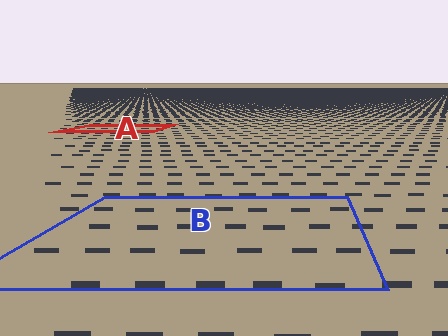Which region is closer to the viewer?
Region B is closer. The texture elements there are larger and more spread out.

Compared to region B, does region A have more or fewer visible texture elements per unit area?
Region A has more texture elements per unit area — they are packed more densely because it is farther away.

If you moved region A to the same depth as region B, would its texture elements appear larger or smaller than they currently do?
They would appear larger. At a closer depth, the same texture elements are projected at a bigger on-screen size.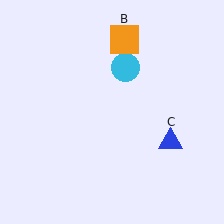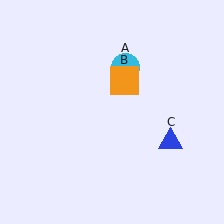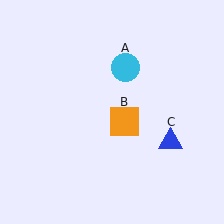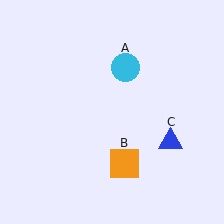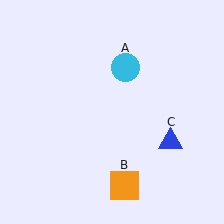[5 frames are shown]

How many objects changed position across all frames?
1 object changed position: orange square (object B).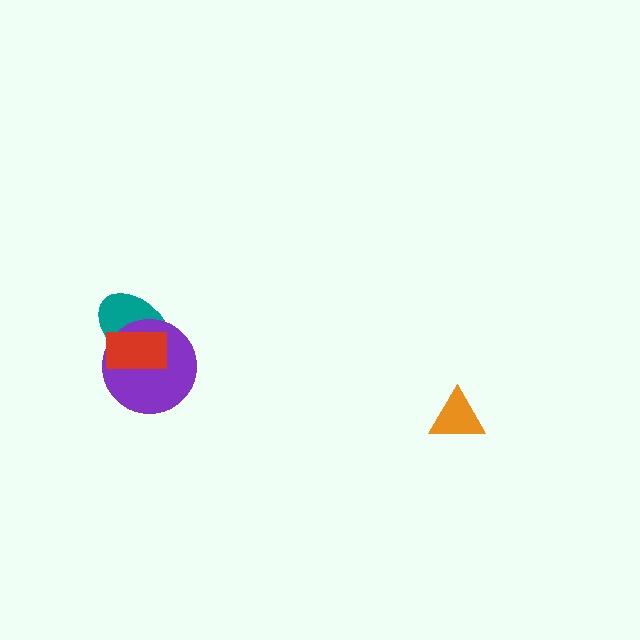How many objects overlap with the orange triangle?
0 objects overlap with the orange triangle.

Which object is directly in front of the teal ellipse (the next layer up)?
The purple circle is directly in front of the teal ellipse.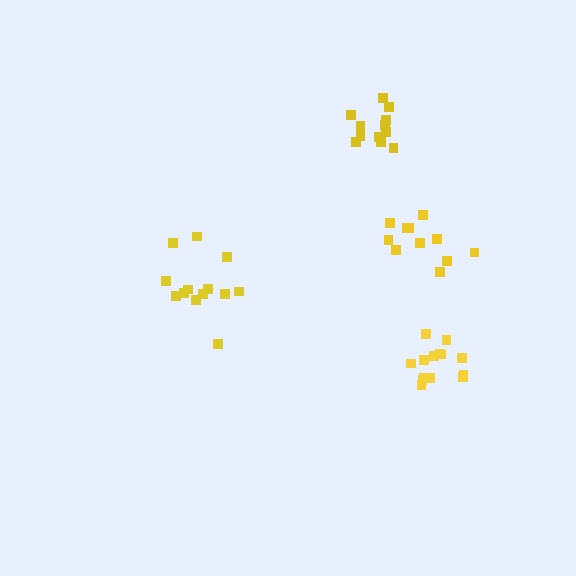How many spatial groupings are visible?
There are 4 spatial groupings.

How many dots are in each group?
Group 1: 14 dots, Group 2: 13 dots, Group 3: 11 dots, Group 4: 12 dots (50 total).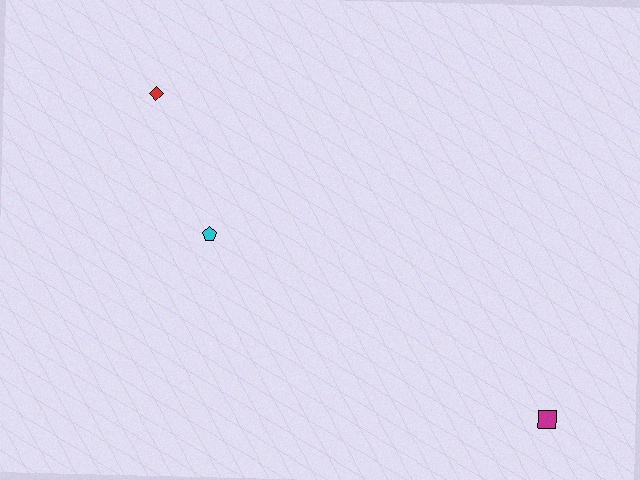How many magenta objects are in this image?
There is 1 magenta object.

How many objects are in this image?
There are 3 objects.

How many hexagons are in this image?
There are no hexagons.